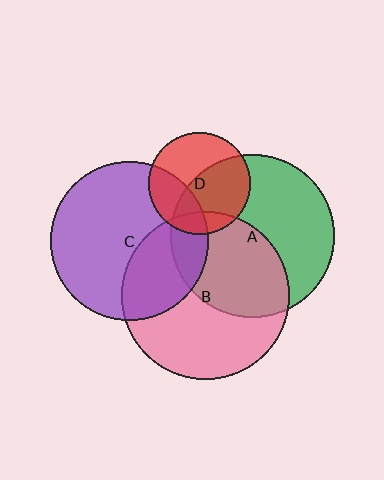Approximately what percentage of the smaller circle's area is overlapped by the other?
Approximately 50%.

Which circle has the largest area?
Circle B (pink).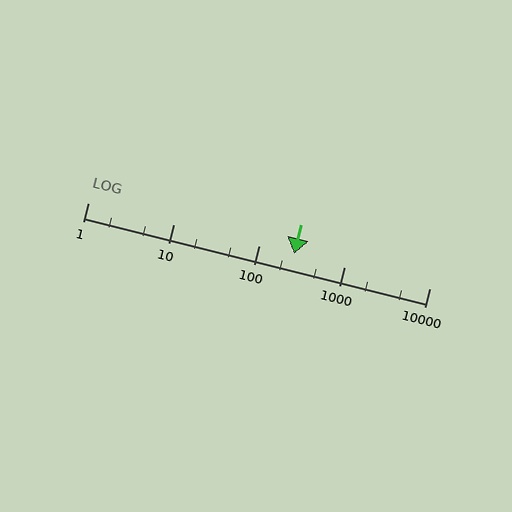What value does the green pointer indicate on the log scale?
The pointer indicates approximately 260.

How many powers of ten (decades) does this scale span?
The scale spans 4 decades, from 1 to 10000.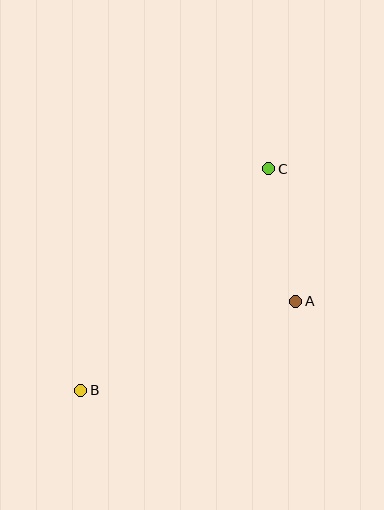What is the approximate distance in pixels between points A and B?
The distance between A and B is approximately 233 pixels.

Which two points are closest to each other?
Points A and C are closest to each other.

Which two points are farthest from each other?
Points B and C are farthest from each other.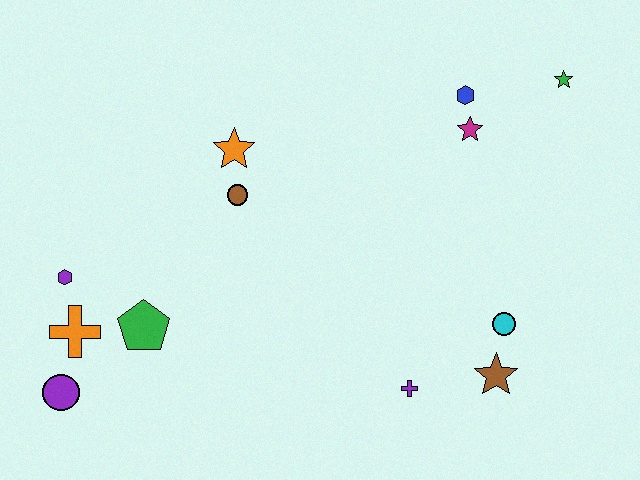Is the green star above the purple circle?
Yes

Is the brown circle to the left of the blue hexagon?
Yes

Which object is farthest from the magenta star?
The purple circle is farthest from the magenta star.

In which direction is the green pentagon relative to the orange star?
The green pentagon is below the orange star.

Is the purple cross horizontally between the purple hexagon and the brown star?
Yes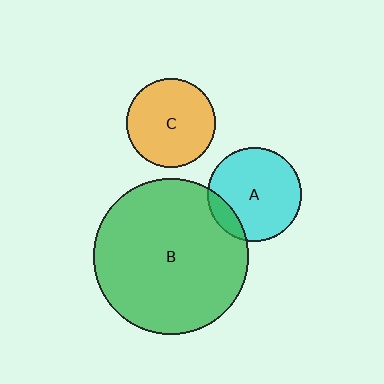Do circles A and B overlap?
Yes.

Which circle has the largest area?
Circle B (green).